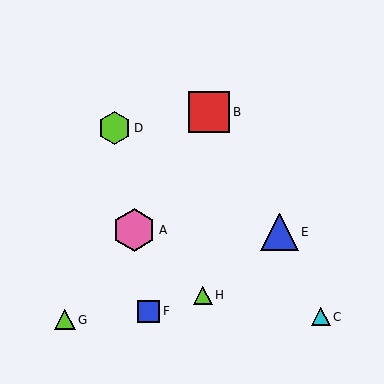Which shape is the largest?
The pink hexagon (labeled A) is the largest.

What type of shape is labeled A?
Shape A is a pink hexagon.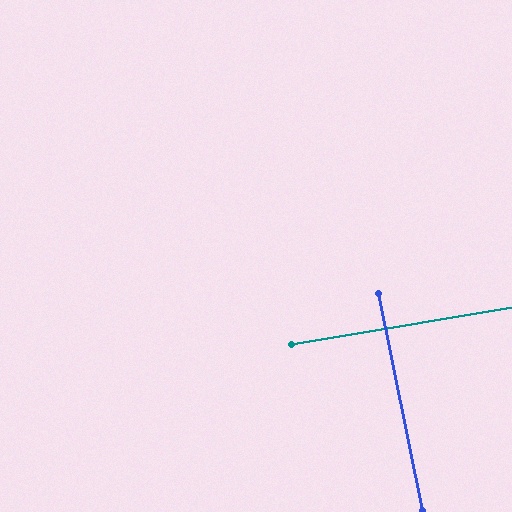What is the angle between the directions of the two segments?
Approximately 88 degrees.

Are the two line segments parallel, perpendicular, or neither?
Perpendicular — they meet at approximately 88°.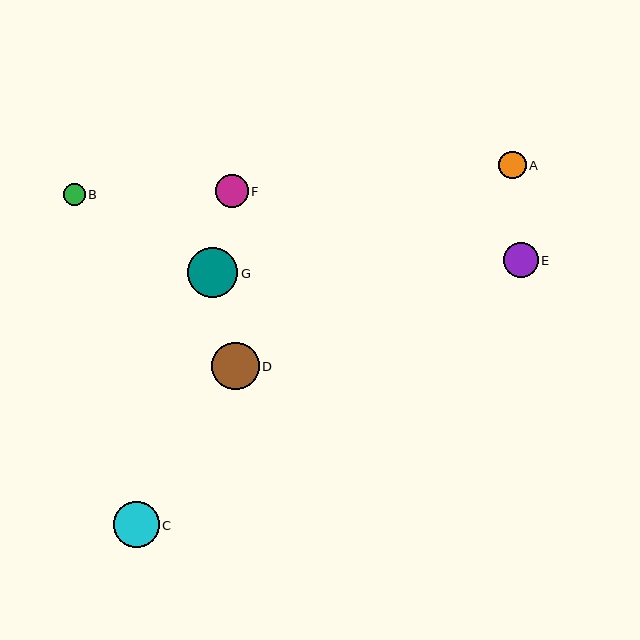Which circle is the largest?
Circle G is the largest with a size of approximately 50 pixels.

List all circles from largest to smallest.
From largest to smallest: G, D, C, E, F, A, B.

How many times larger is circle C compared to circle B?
Circle C is approximately 2.1 times the size of circle B.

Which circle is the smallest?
Circle B is the smallest with a size of approximately 22 pixels.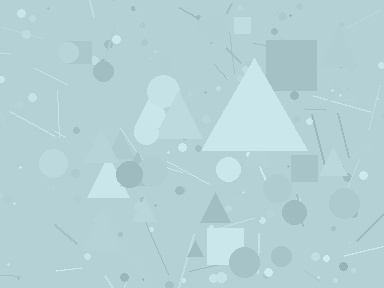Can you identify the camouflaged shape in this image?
The camouflaged shape is a triangle.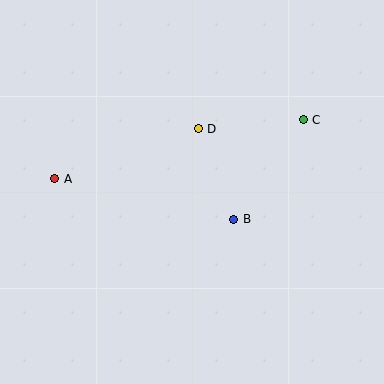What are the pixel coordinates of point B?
Point B is at (234, 219).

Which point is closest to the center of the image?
Point B at (234, 219) is closest to the center.